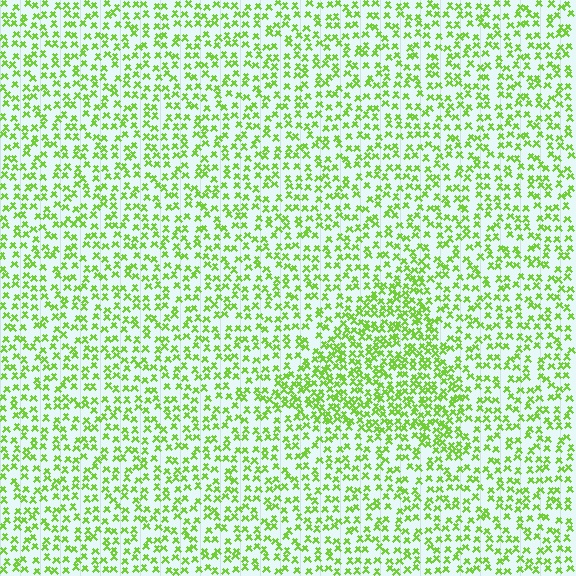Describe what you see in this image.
The image contains small lime elements arranged at two different densities. A triangle-shaped region is visible where the elements are more densely packed than the surrounding area.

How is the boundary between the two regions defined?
The boundary is defined by a change in element density (approximately 1.8x ratio). All elements are the same color, size, and shape.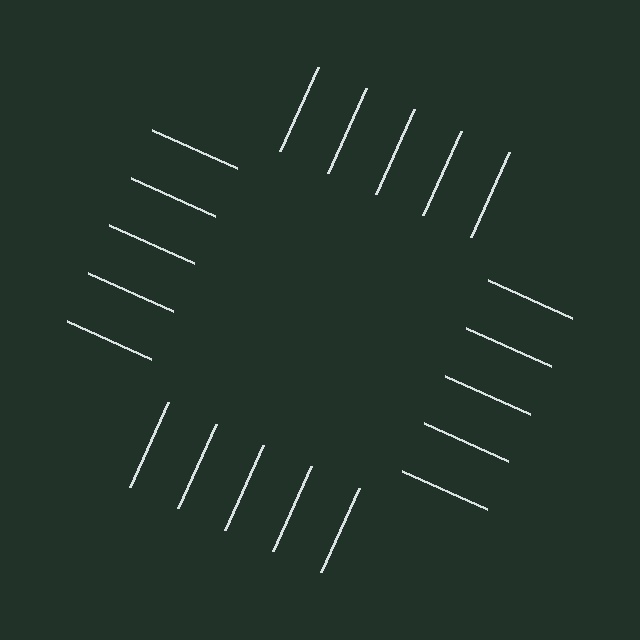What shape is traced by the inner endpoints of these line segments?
An illusory square — the line segments terminate on its edges but no continuous stroke is drawn.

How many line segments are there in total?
20 — 5 along each of the 4 edges.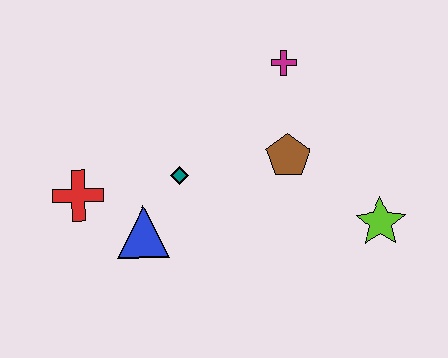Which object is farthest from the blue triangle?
The lime star is farthest from the blue triangle.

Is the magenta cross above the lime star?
Yes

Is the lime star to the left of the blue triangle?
No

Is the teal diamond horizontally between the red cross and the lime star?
Yes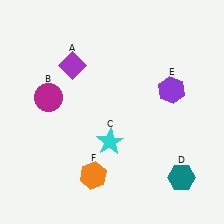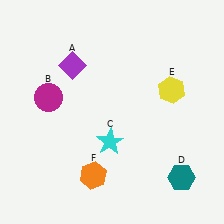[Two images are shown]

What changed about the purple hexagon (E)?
In Image 1, E is purple. In Image 2, it changed to yellow.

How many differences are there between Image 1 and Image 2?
There is 1 difference between the two images.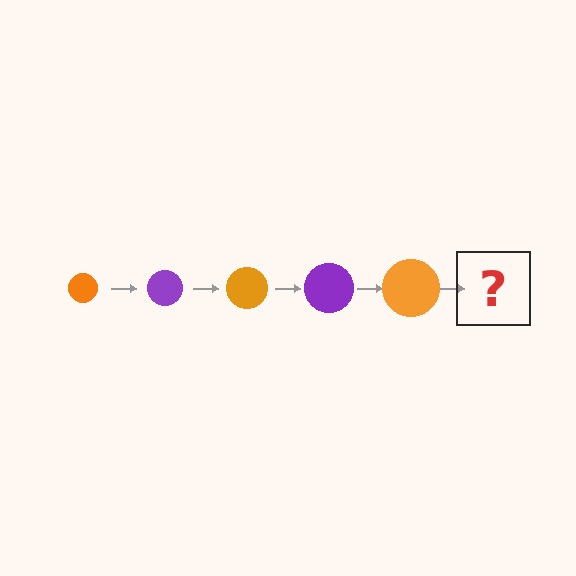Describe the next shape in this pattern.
It should be a purple circle, larger than the previous one.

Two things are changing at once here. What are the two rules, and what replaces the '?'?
The two rules are that the circle grows larger each step and the color cycles through orange and purple. The '?' should be a purple circle, larger than the previous one.